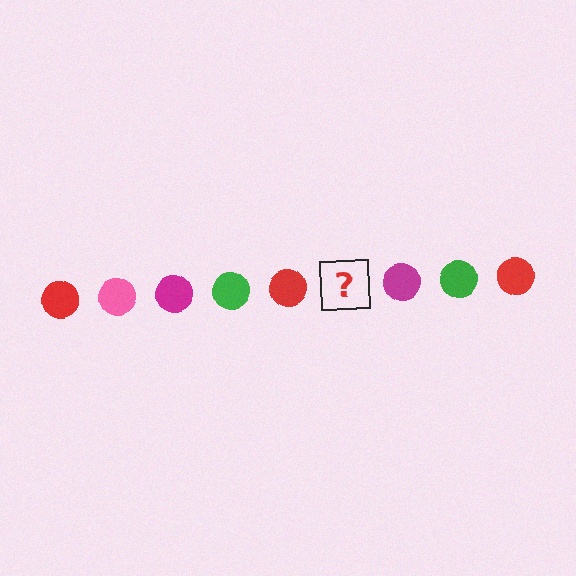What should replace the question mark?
The question mark should be replaced with a pink circle.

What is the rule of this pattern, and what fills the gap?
The rule is that the pattern cycles through red, pink, magenta, green circles. The gap should be filled with a pink circle.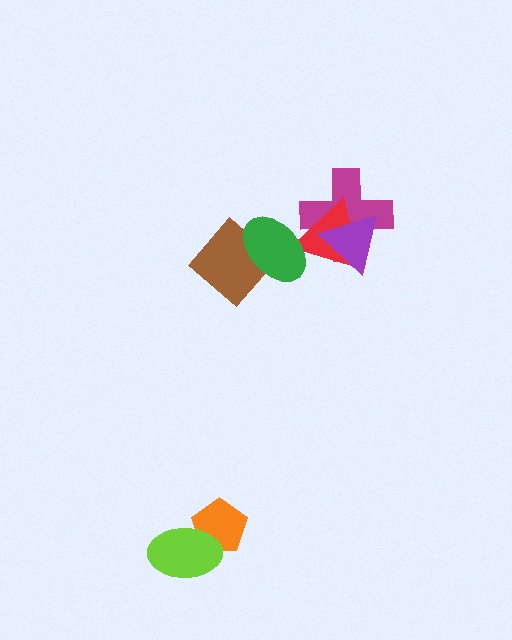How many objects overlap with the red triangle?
3 objects overlap with the red triangle.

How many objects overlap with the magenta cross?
2 objects overlap with the magenta cross.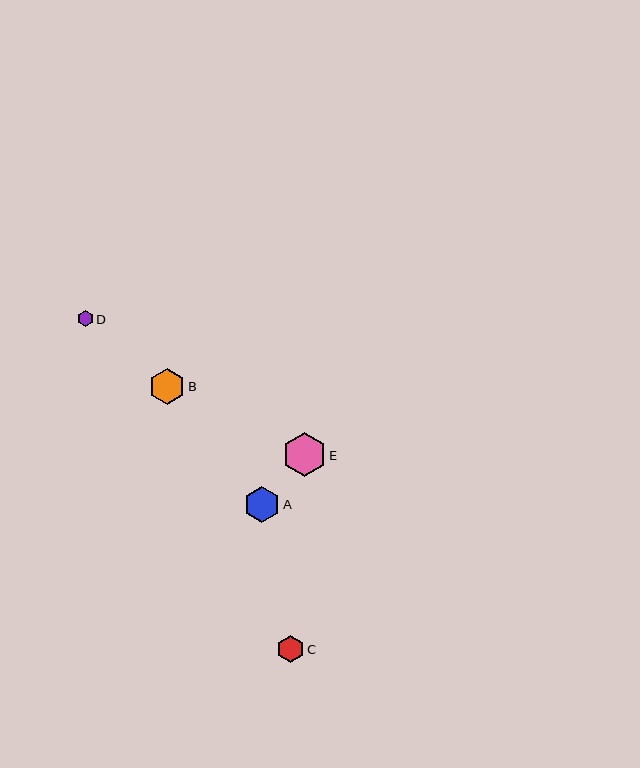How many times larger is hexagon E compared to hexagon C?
Hexagon E is approximately 1.6 times the size of hexagon C.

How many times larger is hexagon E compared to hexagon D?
Hexagon E is approximately 2.8 times the size of hexagon D.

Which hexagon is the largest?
Hexagon E is the largest with a size of approximately 44 pixels.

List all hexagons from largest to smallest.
From largest to smallest: E, B, A, C, D.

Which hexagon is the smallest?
Hexagon D is the smallest with a size of approximately 16 pixels.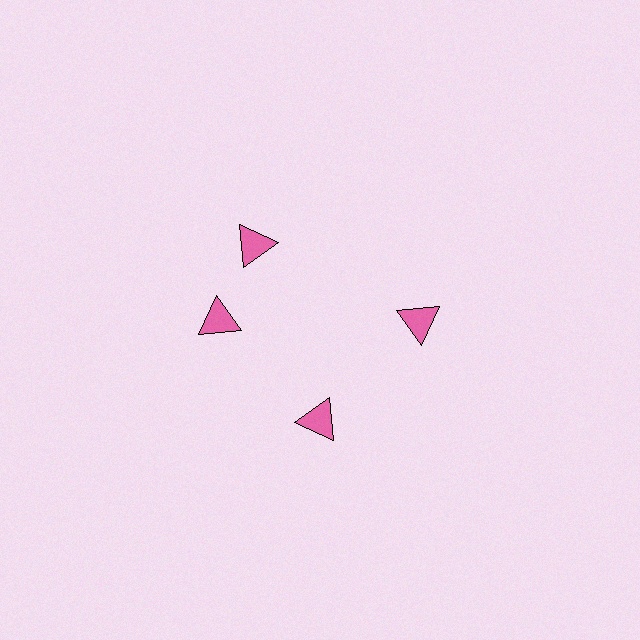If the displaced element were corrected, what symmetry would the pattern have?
It would have 4-fold rotational symmetry — the pattern would map onto itself every 90 degrees.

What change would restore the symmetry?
The symmetry would be restored by rotating it back into even spacing with its neighbors so that all 4 triangles sit at equal angles and equal distance from the center.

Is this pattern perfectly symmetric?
No. The 4 pink triangles are arranged in a ring, but one element near the 12 o'clock position is rotated out of alignment along the ring, breaking the 4-fold rotational symmetry.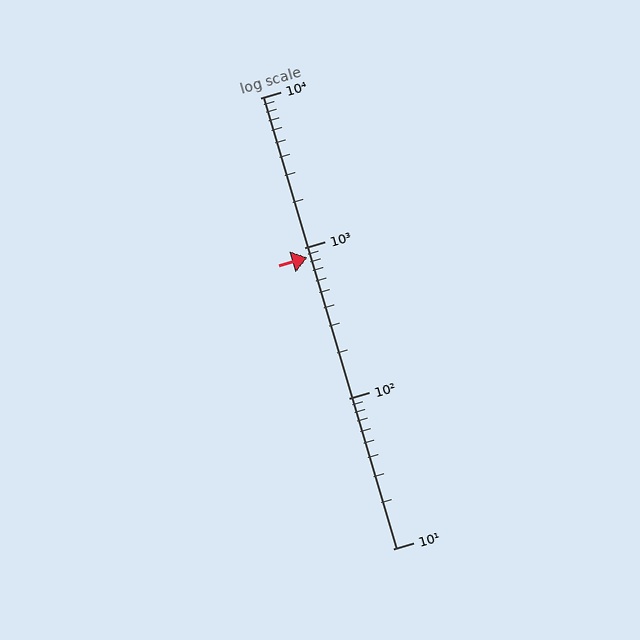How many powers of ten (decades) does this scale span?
The scale spans 3 decades, from 10 to 10000.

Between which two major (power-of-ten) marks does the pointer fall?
The pointer is between 100 and 1000.